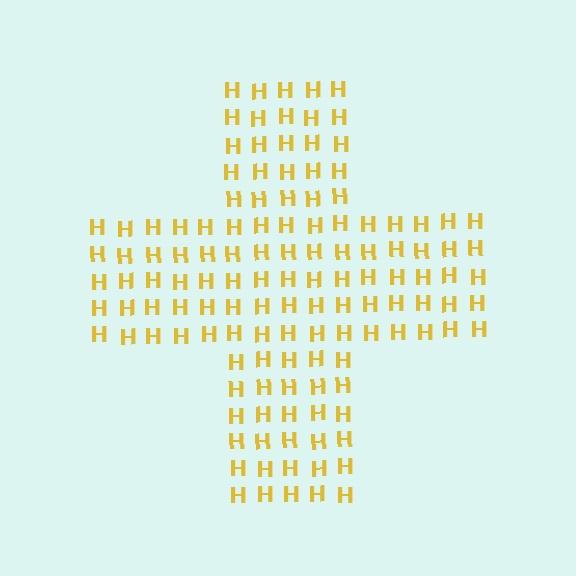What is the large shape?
The large shape is a cross.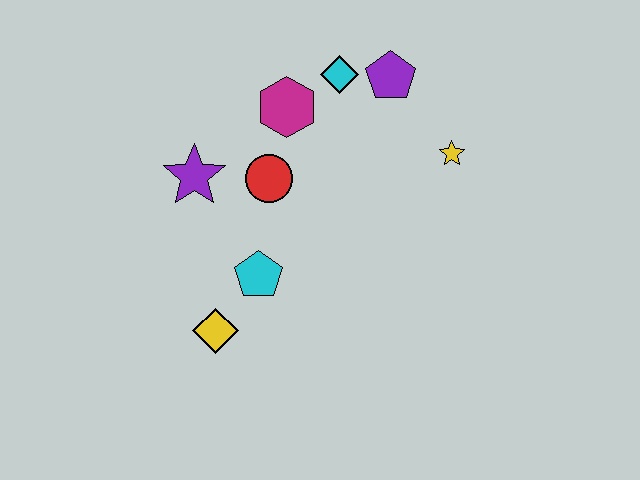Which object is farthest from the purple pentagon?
The yellow diamond is farthest from the purple pentagon.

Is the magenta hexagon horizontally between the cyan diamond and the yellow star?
No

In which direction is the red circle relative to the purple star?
The red circle is to the right of the purple star.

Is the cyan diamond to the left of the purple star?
No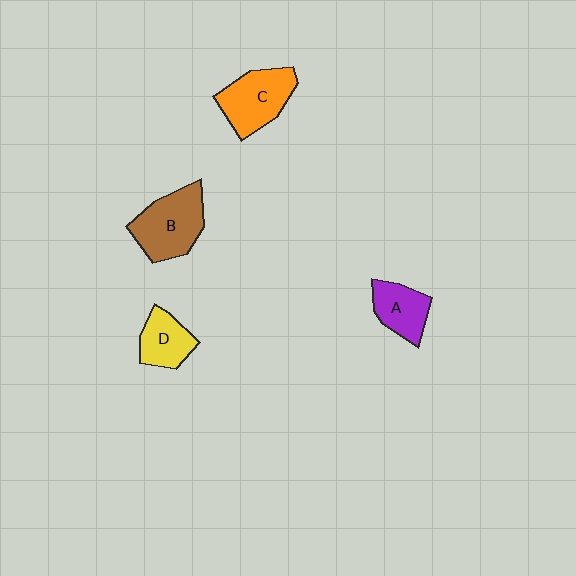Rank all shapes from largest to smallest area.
From largest to smallest: B (brown), C (orange), A (purple), D (yellow).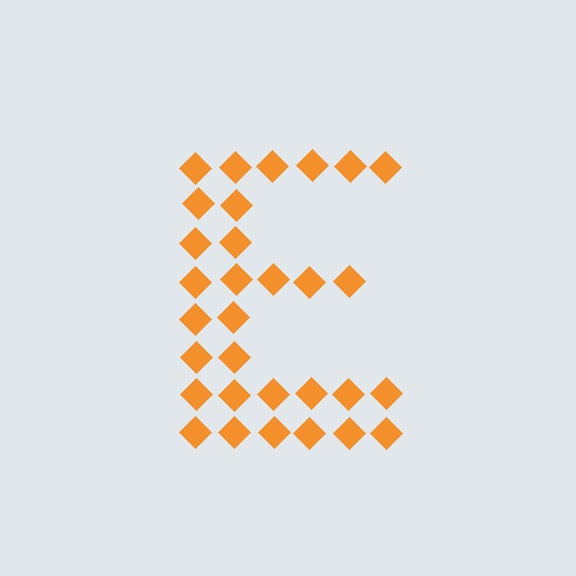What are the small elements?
The small elements are diamonds.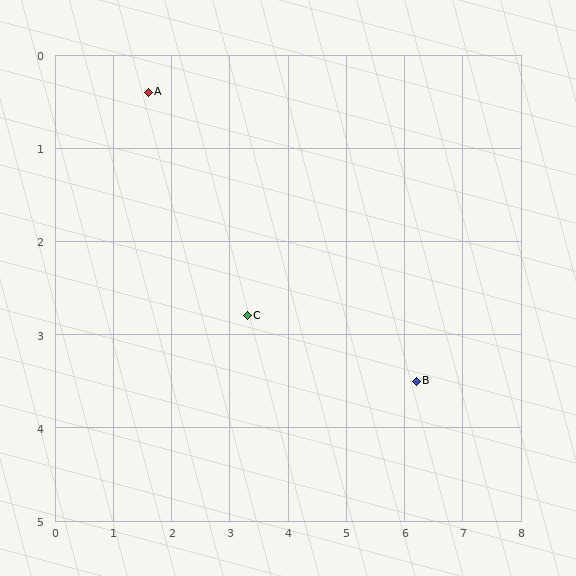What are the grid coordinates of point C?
Point C is at approximately (3.3, 2.8).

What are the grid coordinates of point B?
Point B is at approximately (6.2, 3.5).